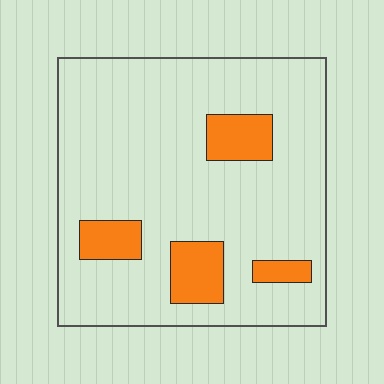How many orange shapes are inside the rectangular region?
4.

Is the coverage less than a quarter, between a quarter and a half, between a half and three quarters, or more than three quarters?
Less than a quarter.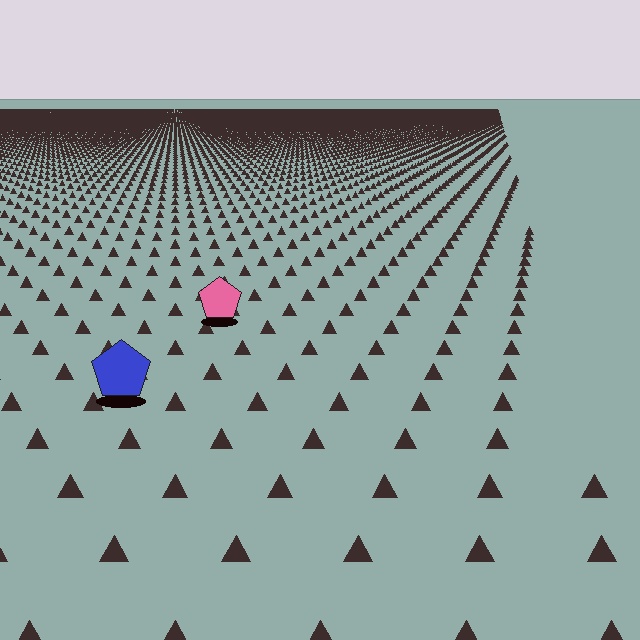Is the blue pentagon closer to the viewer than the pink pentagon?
Yes. The blue pentagon is closer — you can tell from the texture gradient: the ground texture is coarser near it.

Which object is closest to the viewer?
The blue pentagon is closest. The texture marks near it are larger and more spread out.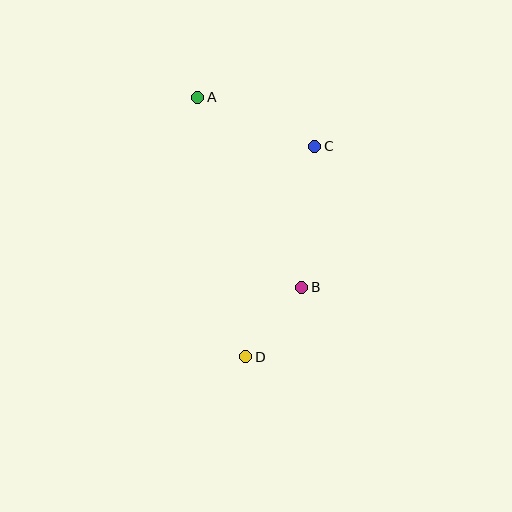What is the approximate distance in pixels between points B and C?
The distance between B and C is approximately 142 pixels.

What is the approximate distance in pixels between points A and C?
The distance between A and C is approximately 127 pixels.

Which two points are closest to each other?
Points B and D are closest to each other.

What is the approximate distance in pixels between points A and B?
The distance between A and B is approximately 217 pixels.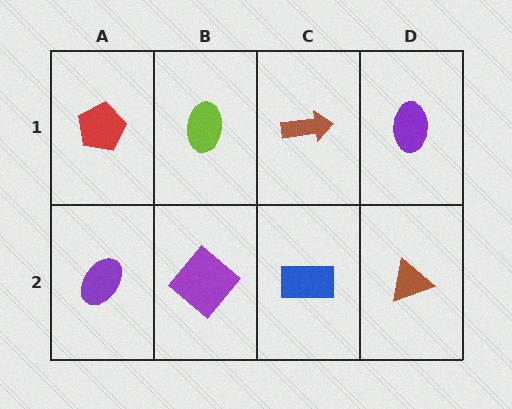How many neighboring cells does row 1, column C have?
3.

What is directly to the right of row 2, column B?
A blue rectangle.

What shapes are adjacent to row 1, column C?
A blue rectangle (row 2, column C), a lime ellipse (row 1, column B), a purple ellipse (row 1, column D).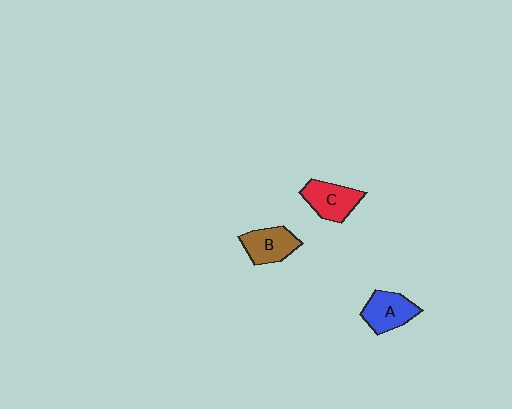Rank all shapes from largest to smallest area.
From largest to smallest: A (blue), C (red), B (brown).